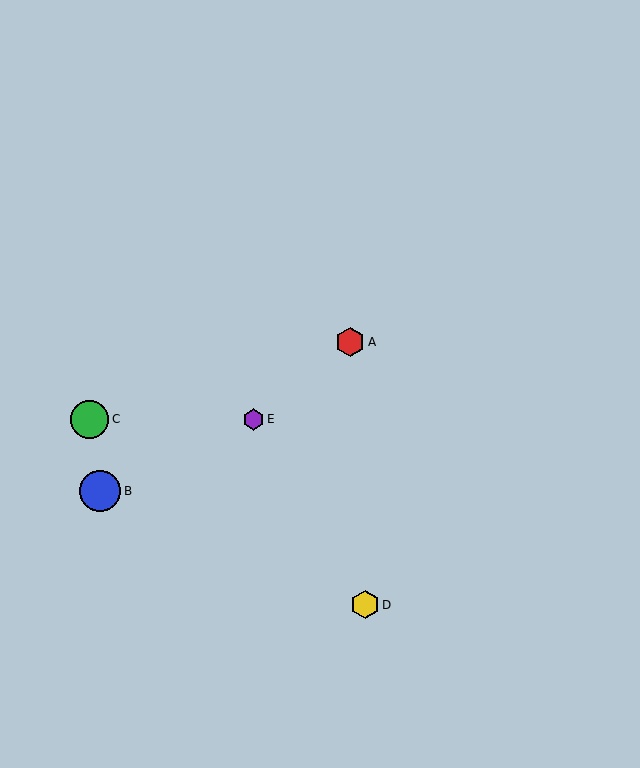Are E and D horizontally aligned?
No, E is at y≈419 and D is at y≈605.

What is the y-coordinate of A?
Object A is at y≈342.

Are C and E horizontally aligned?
Yes, both are at y≈419.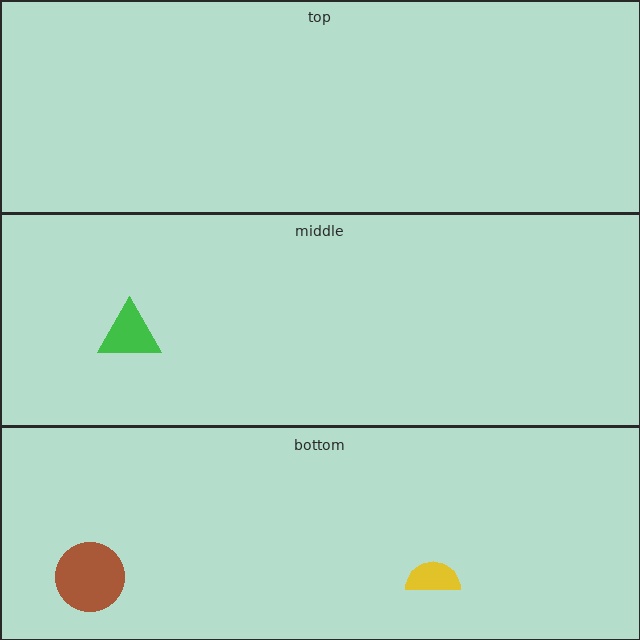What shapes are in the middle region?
The green triangle.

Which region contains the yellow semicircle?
The bottom region.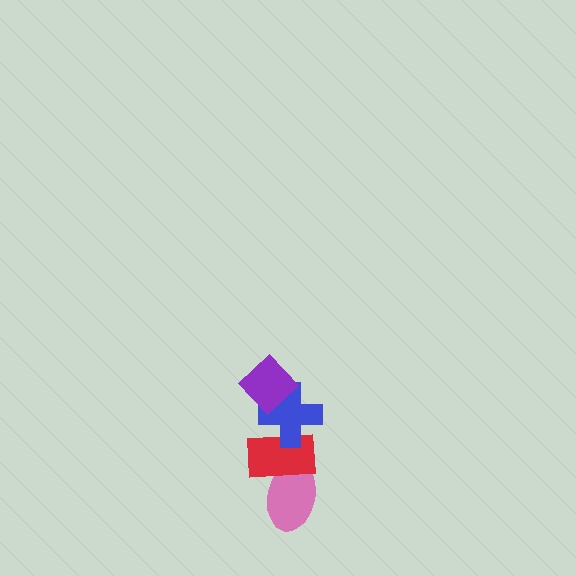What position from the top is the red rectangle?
The red rectangle is 3rd from the top.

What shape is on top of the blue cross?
The purple diamond is on top of the blue cross.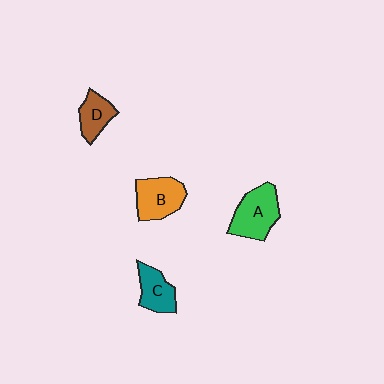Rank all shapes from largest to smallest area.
From largest to smallest: A (green), B (orange), C (teal), D (brown).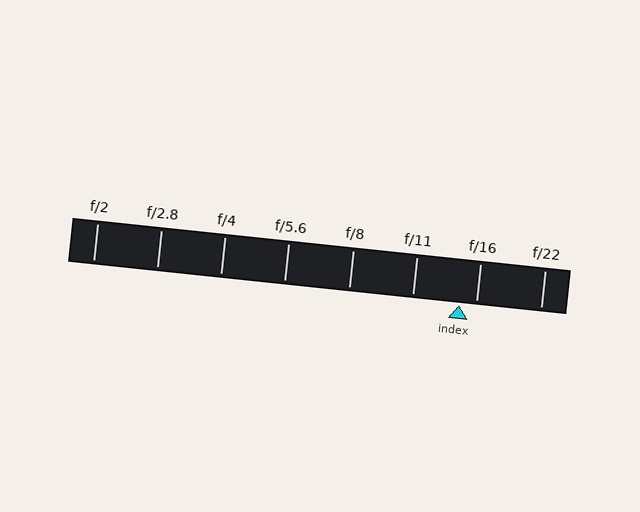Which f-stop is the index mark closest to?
The index mark is closest to f/16.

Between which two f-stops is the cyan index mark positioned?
The index mark is between f/11 and f/16.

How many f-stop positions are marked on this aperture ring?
There are 8 f-stop positions marked.